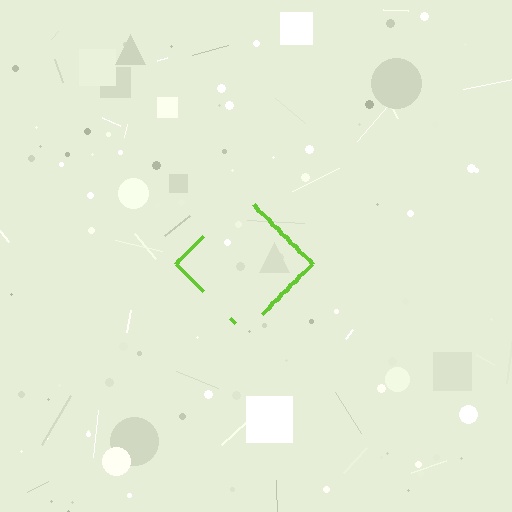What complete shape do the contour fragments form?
The contour fragments form a diamond.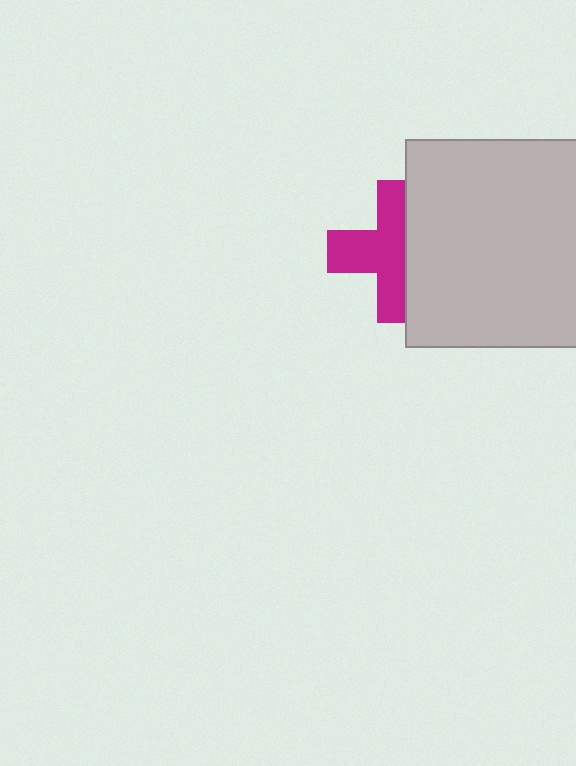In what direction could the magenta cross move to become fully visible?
The magenta cross could move left. That would shift it out from behind the light gray square entirely.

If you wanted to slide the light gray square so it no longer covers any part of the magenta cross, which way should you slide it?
Slide it right — that is the most direct way to separate the two shapes.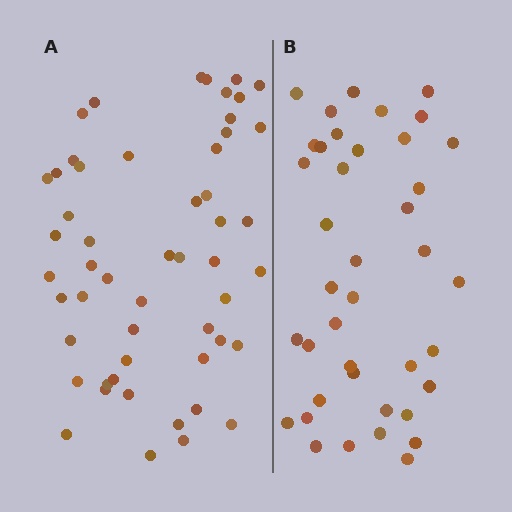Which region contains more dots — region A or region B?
Region A (the left region) has more dots.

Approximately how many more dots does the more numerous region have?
Region A has approximately 15 more dots than region B.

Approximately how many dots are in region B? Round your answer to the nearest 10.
About 40 dots.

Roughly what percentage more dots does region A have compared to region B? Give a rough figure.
About 30% more.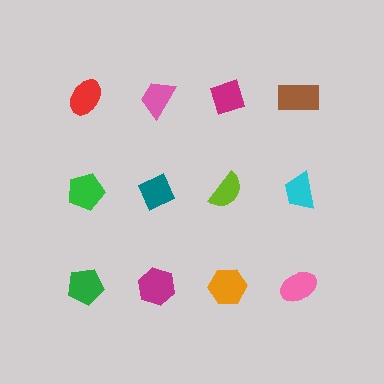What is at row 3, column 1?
A green pentagon.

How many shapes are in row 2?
4 shapes.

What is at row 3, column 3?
An orange hexagon.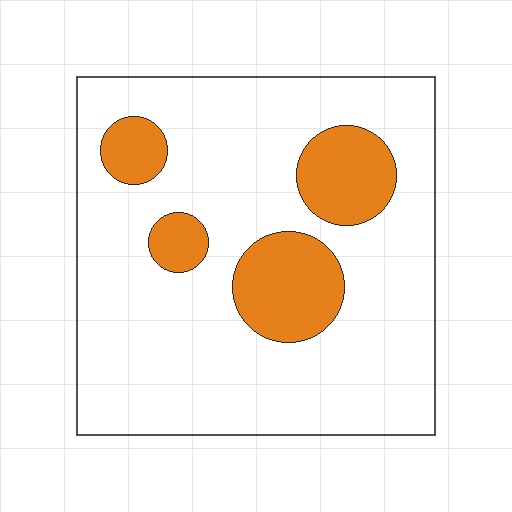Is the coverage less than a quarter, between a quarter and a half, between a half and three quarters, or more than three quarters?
Less than a quarter.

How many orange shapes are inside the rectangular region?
4.